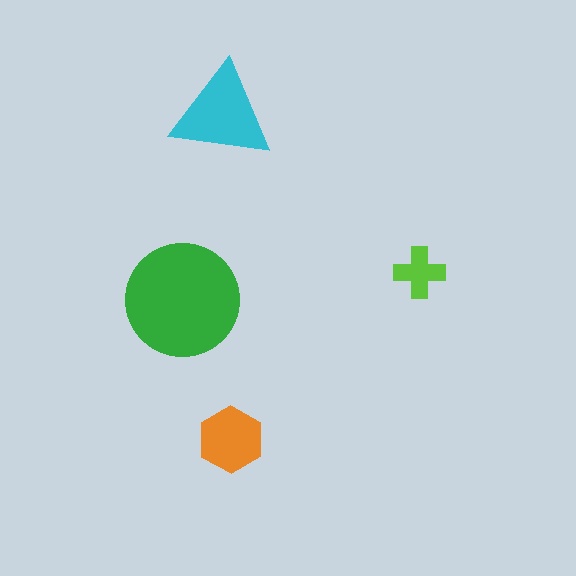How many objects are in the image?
There are 4 objects in the image.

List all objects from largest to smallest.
The green circle, the cyan triangle, the orange hexagon, the lime cross.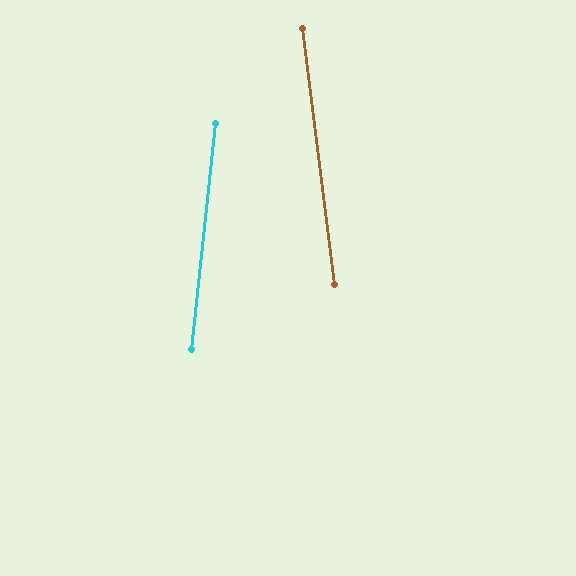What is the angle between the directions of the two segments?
Approximately 13 degrees.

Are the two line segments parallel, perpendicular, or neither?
Neither parallel nor perpendicular — they differ by about 13°.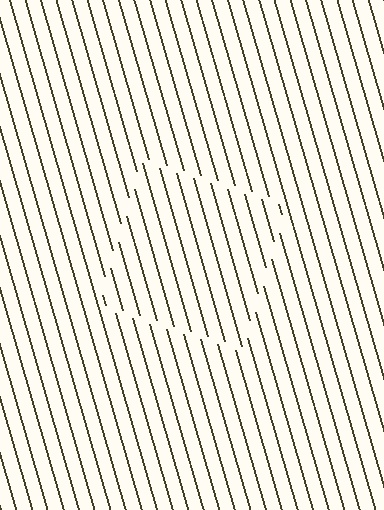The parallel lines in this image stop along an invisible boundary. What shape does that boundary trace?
An illusory square. The interior of the shape contains the same grating, shifted by half a period — the contour is defined by the phase discontinuity where line-ends from the inner and outer gratings abut.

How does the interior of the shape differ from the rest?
The interior of the shape contains the same grating, shifted by half a period — the contour is defined by the phase discontinuity where line-ends from the inner and outer gratings abut.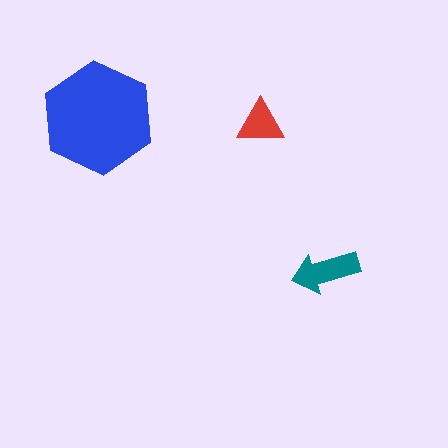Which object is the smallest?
The red triangle.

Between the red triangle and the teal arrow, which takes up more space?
The teal arrow.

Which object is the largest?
The blue hexagon.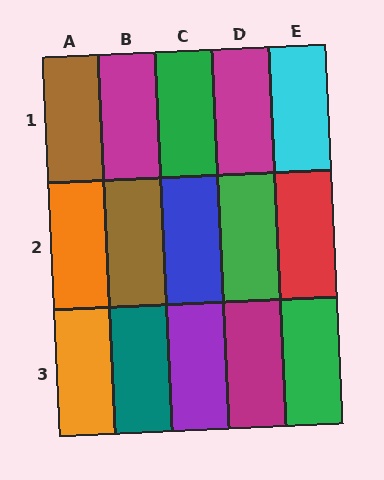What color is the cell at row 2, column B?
Brown.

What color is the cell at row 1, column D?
Magenta.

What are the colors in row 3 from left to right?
Orange, teal, purple, magenta, green.